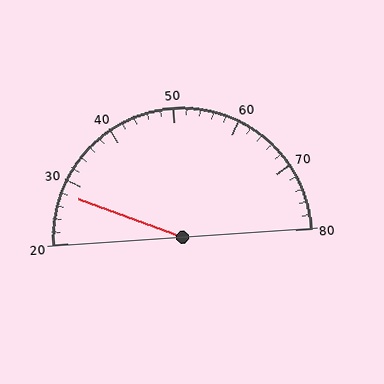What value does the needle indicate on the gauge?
The needle indicates approximately 28.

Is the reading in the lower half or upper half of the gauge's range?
The reading is in the lower half of the range (20 to 80).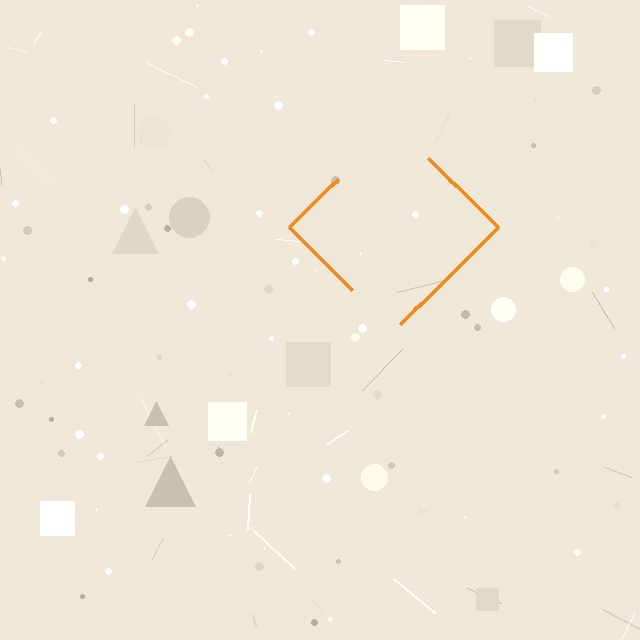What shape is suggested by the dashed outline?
The dashed outline suggests a diamond.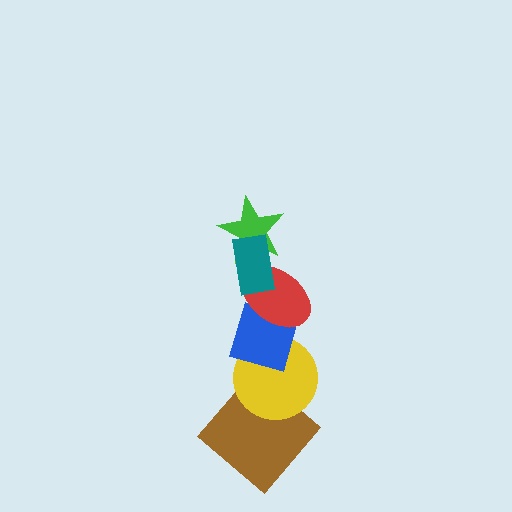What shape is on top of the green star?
The teal rectangle is on top of the green star.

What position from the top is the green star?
The green star is 2nd from the top.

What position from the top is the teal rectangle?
The teal rectangle is 1st from the top.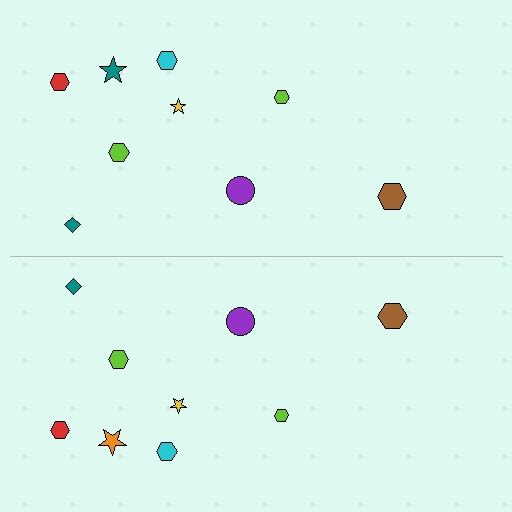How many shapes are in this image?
There are 18 shapes in this image.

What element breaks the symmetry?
The orange star on the bottom side breaks the symmetry — its mirror counterpart is teal.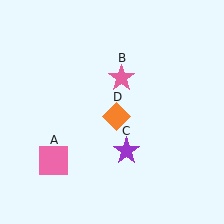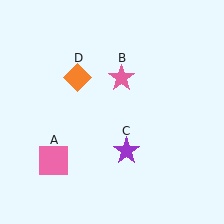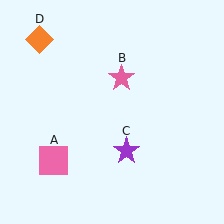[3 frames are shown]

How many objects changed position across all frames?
1 object changed position: orange diamond (object D).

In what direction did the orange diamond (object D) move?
The orange diamond (object D) moved up and to the left.